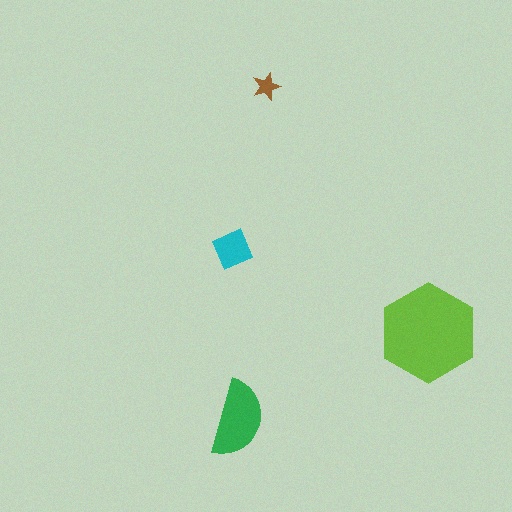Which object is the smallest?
The brown star.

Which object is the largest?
The lime hexagon.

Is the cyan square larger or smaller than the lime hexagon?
Smaller.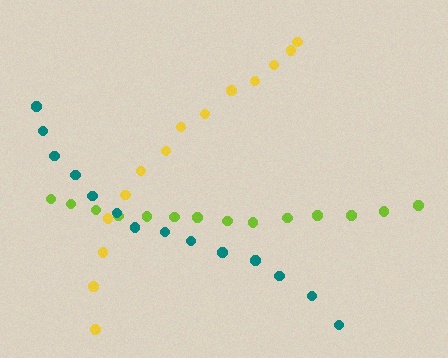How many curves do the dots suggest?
There are 3 distinct paths.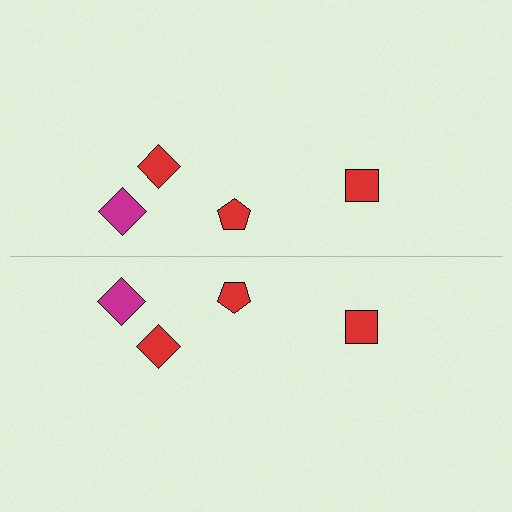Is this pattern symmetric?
Yes, this pattern has bilateral (reflection) symmetry.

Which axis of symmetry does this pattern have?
The pattern has a horizontal axis of symmetry running through the center of the image.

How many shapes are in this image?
There are 8 shapes in this image.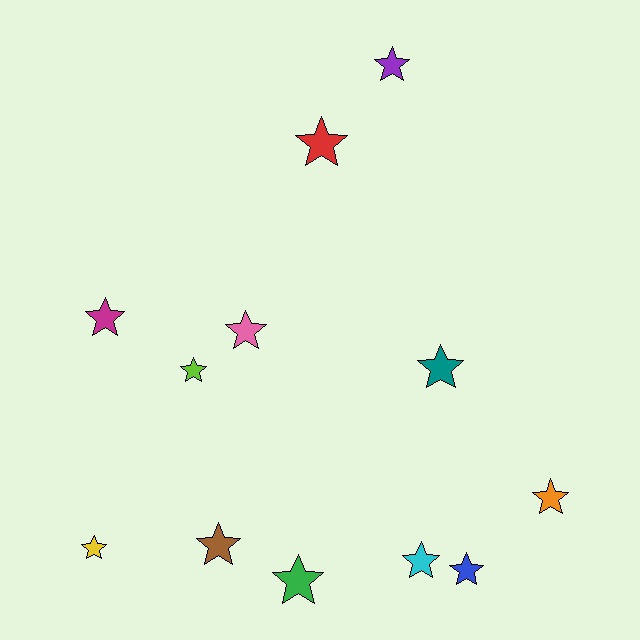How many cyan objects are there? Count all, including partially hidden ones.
There is 1 cyan object.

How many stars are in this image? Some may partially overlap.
There are 12 stars.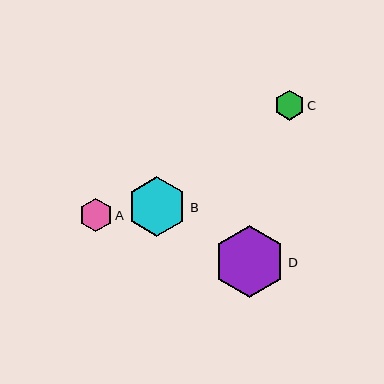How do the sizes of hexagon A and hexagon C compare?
Hexagon A and hexagon C are approximately the same size.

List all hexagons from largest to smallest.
From largest to smallest: D, B, A, C.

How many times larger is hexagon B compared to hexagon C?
Hexagon B is approximately 2.0 times the size of hexagon C.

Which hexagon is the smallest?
Hexagon C is the smallest with a size of approximately 30 pixels.